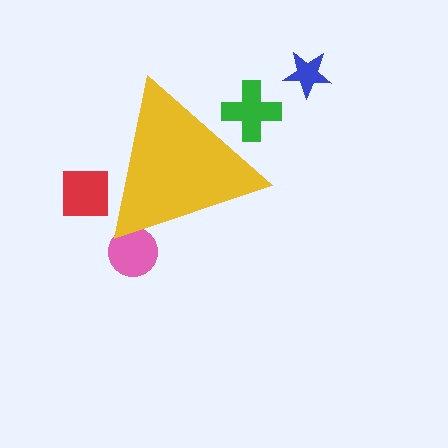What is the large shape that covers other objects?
A yellow triangle.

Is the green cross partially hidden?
Yes, the green cross is partially hidden behind the yellow triangle.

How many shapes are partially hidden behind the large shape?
3 shapes are partially hidden.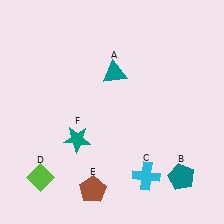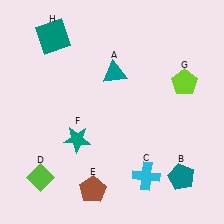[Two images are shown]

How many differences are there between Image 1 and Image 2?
There are 2 differences between the two images.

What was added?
A lime pentagon (G), a teal square (H) were added in Image 2.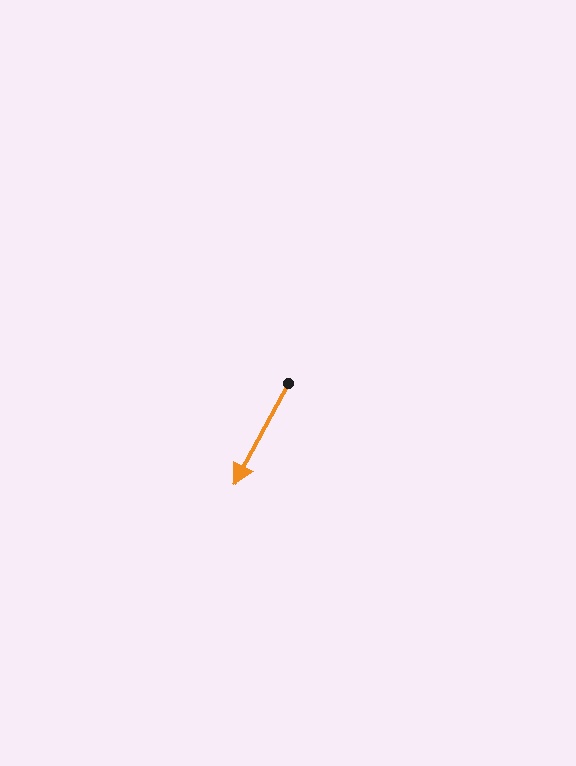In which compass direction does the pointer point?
Southwest.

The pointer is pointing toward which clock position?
Roughly 7 o'clock.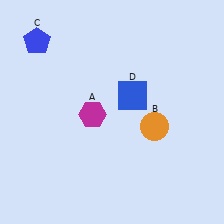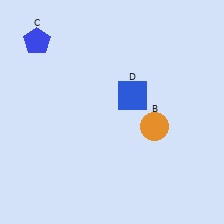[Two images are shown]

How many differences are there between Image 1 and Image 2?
There is 1 difference between the two images.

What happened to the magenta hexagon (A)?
The magenta hexagon (A) was removed in Image 2. It was in the bottom-left area of Image 1.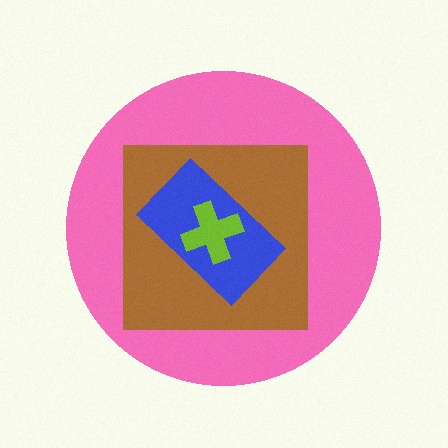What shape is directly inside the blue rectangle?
The lime cross.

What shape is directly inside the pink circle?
The brown square.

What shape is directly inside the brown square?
The blue rectangle.